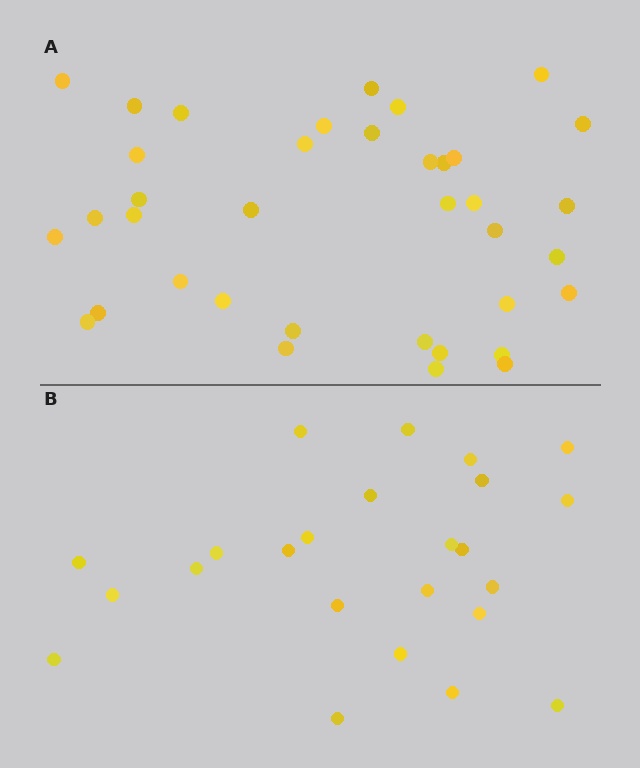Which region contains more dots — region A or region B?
Region A (the top region) has more dots.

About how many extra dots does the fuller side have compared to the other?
Region A has approximately 15 more dots than region B.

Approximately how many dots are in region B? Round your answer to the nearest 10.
About 20 dots. (The exact count is 24, which rounds to 20.)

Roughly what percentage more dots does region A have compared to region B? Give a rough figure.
About 55% more.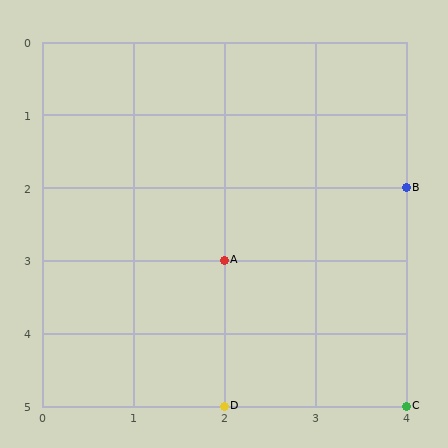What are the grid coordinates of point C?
Point C is at grid coordinates (4, 5).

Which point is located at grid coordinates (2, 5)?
Point D is at (2, 5).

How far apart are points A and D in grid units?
Points A and D are 2 rows apart.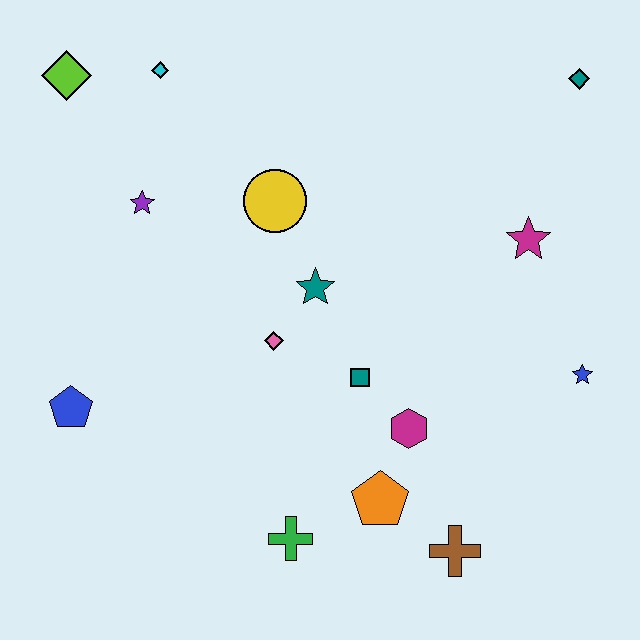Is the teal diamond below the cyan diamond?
Yes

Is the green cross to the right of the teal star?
No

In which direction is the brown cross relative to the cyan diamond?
The brown cross is below the cyan diamond.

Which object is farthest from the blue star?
The lime diamond is farthest from the blue star.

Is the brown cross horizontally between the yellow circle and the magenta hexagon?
No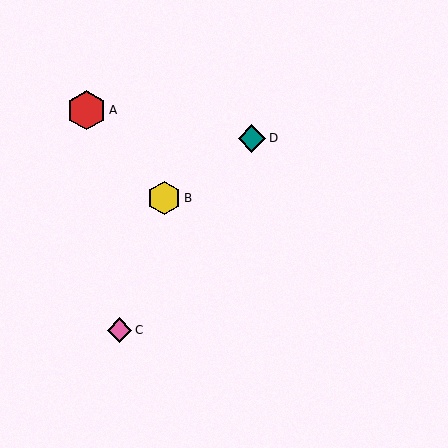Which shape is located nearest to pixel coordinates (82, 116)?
The red hexagon (labeled A) at (86, 110) is nearest to that location.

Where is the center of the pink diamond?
The center of the pink diamond is at (119, 330).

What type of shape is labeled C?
Shape C is a pink diamond.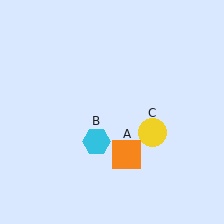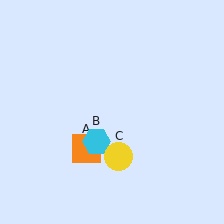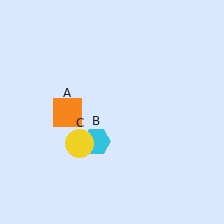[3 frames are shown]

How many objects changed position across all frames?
2 objects changed position: orange square (object A), yellow circle (object C).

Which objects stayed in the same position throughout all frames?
Cyan hexagon (object B) remained stationary.